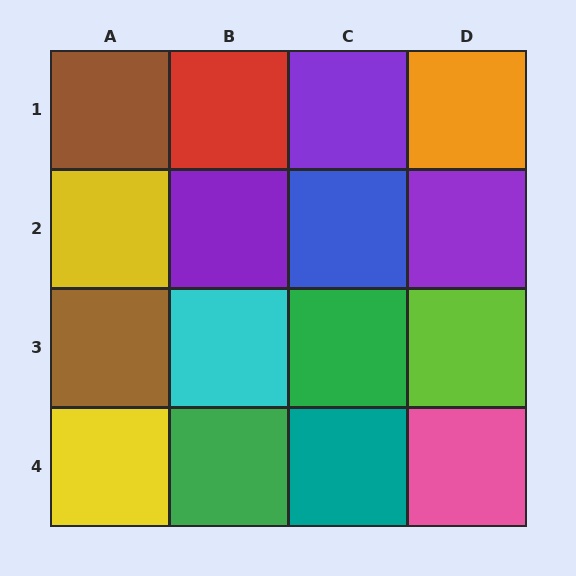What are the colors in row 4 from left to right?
Yellow, green, teal, pink.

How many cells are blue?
1 cell is blue.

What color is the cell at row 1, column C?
Purple.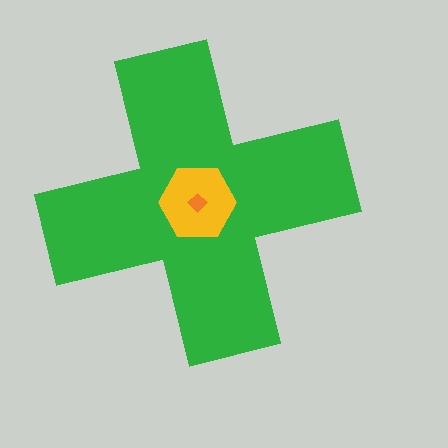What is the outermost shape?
The green cross.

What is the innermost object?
The orange diamond.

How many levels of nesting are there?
3.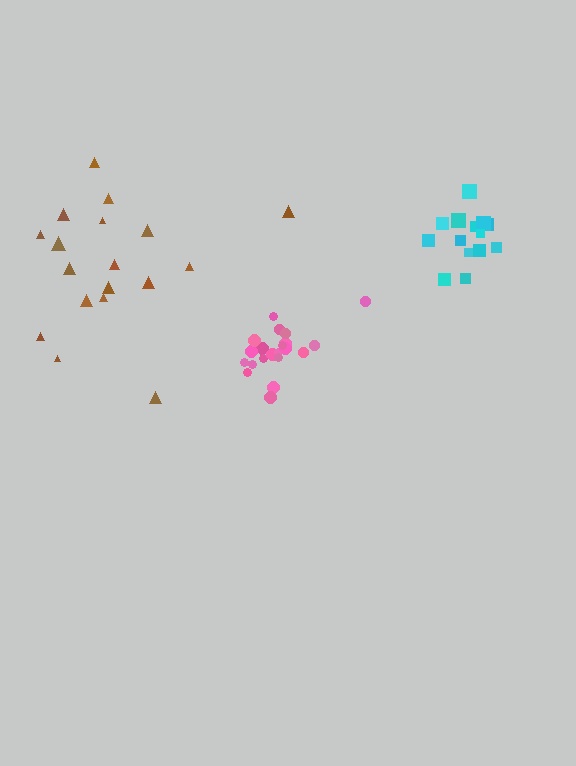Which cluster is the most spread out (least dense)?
Brown.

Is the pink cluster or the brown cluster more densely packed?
Pink.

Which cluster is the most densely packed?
Pink.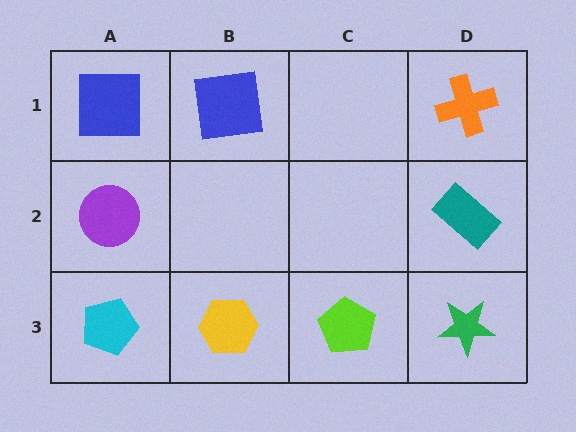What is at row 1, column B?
A blue square.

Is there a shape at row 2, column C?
No, that cell is empty.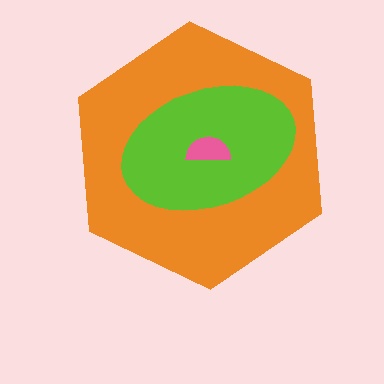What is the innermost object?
The pink semicircle.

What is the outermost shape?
The orange hexagon.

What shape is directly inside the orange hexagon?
The lime ellipse.